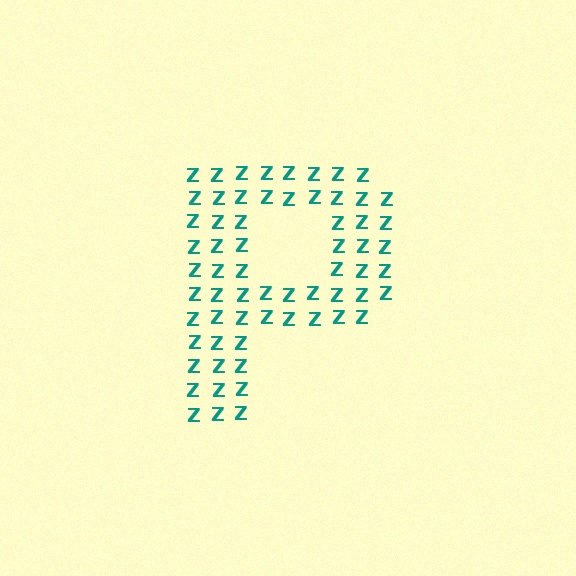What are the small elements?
The small elements are letter Z's.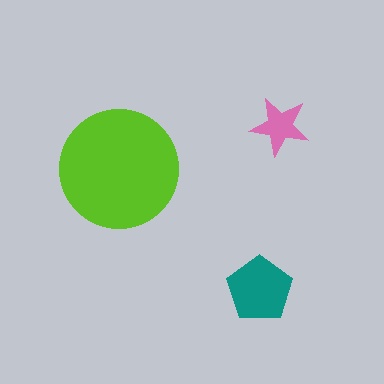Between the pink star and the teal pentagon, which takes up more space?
The teal pentagon.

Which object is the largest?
The lime circle.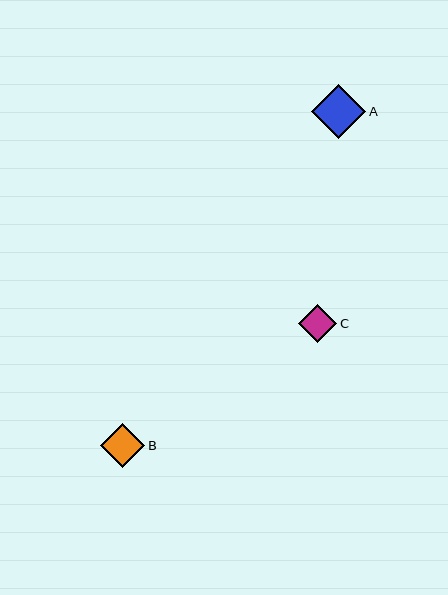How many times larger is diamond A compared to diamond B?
Diamond A is approximately 1.2 times the size of diamond B.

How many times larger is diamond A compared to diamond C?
Diamond A is approximately 1.4 times the size of diamond C.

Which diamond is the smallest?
Diamond C is the smallest with a size of approximately 38 pixels.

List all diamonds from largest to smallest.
From largest to smallest: A, B, C.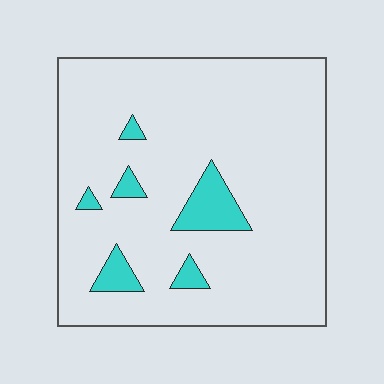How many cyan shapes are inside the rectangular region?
6.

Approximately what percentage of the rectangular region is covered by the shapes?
Approximately 10%.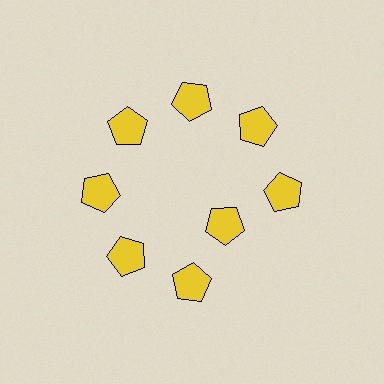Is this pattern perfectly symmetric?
No. The 8 yellow pentagons are arranged in a ring, but one element near the 4 o'clock position is pulled inward toward the center, breaking the 8-fold rotational symmetry.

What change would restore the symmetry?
The symmetry would be restored by moving it outward, back onto the ring so that all 8 pentagons sit at equal angles and equal distance from the center.